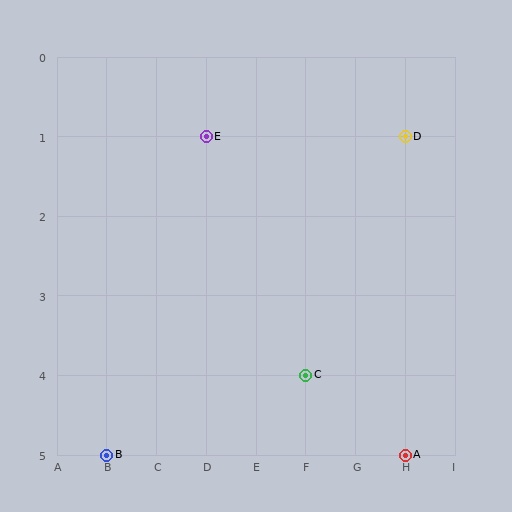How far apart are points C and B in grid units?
Points C and B are 4 columns and 1 row apart (about 4.1 grid units diagonally).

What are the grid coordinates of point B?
Point B is at grid coordinates (B, 5).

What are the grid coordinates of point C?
Point C is at grid coordinates (F, 4).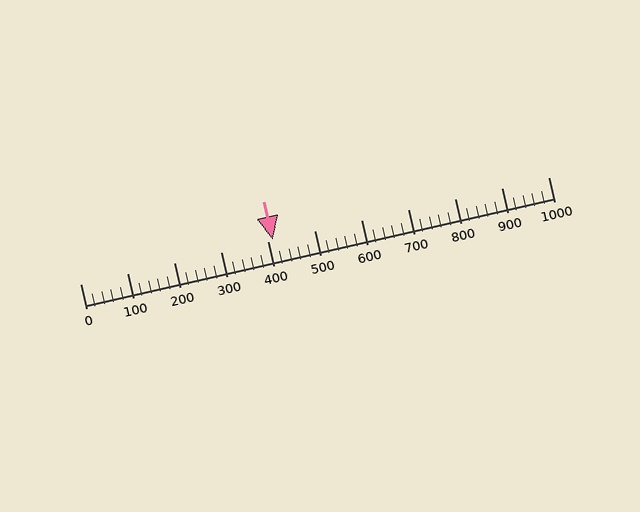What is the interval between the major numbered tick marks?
The major tick marks are spaced 100 units apart.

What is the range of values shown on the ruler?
The ruler shows values from 0 to 1000.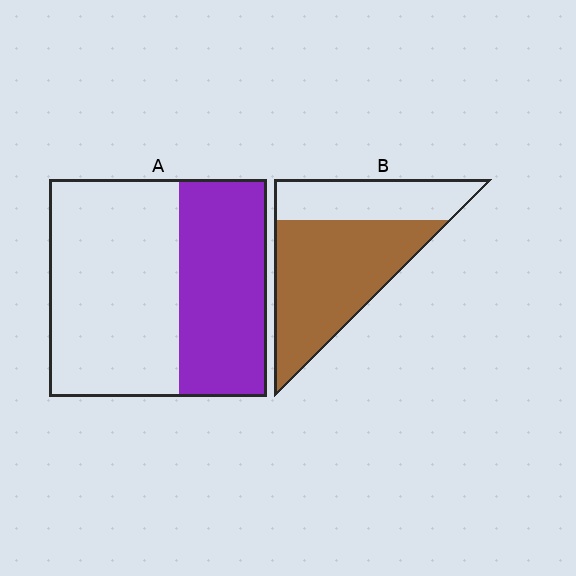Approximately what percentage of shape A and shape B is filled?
A is approximately 40% and B is approximately 65%.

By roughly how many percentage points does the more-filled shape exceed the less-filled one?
By roughly 25 percentage points (B over A).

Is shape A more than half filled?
No.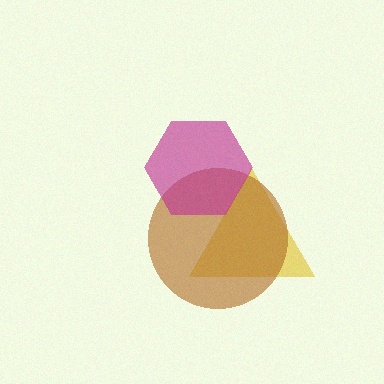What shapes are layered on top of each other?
The layered shapes are: a yellow triangle, a brown circle, a magenta hexagon.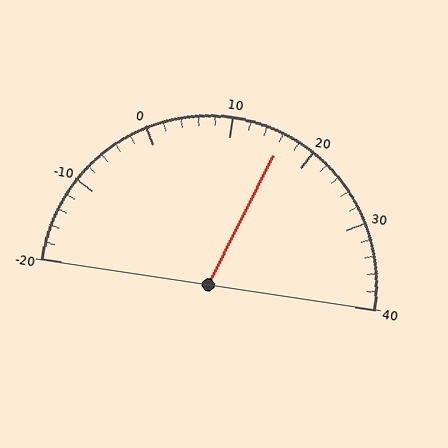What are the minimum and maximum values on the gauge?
The gauge ranges from -20 to 40.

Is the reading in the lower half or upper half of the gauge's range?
The reading is in the upper half of the range (-20 to 40).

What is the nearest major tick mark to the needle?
The nearest major tick mark is 20.